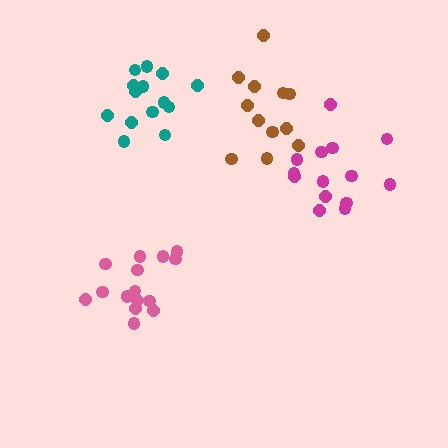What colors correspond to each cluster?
The clusters are colored: brown, pink, teal, magenta.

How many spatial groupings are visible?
There are 4 spatial groupings.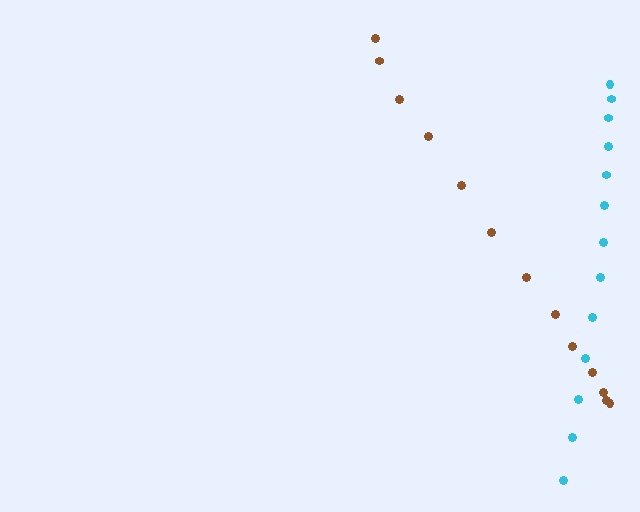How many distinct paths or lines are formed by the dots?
There are 2 distinct paths.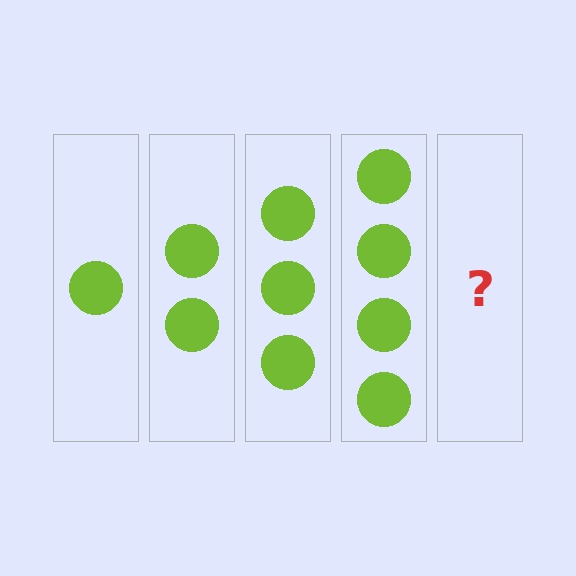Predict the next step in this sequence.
The next step is 5 circles.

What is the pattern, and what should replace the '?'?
The pattern is that each step adds one more circle. The '?' should be 5 circles.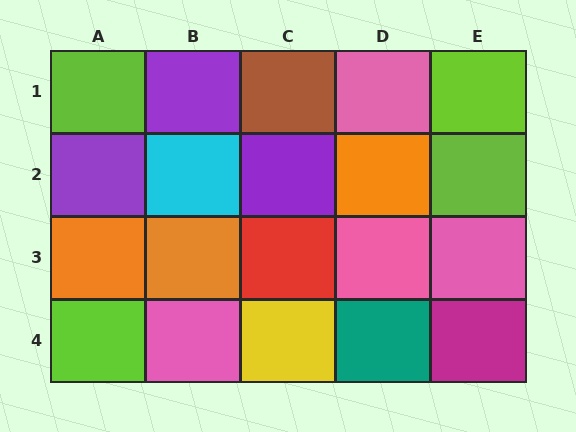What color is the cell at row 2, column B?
Cyan.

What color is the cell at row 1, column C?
Brown.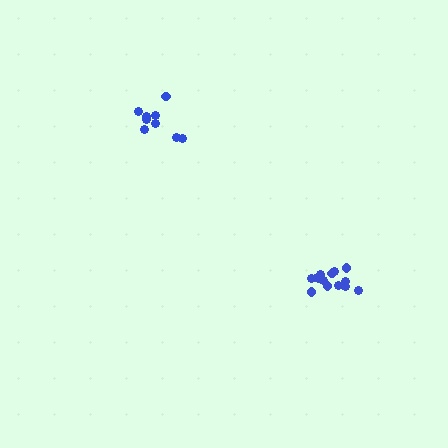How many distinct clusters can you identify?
There are 2 distinct clusters.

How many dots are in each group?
Group 1: 9 dots, Group 2: 14 dots (23 total).